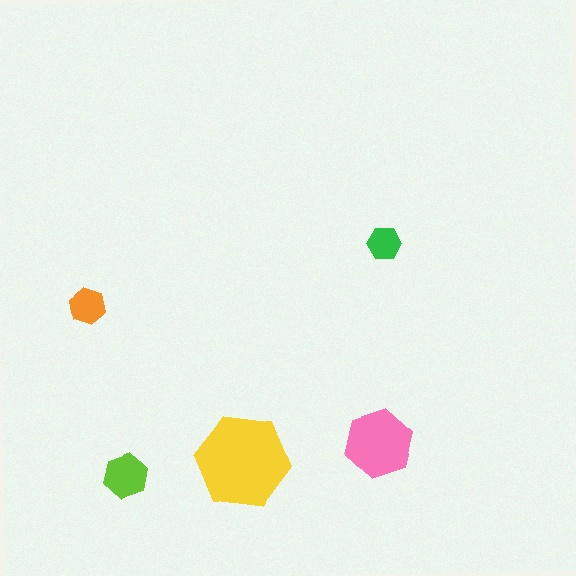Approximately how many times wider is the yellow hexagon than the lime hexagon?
About 2 times wider.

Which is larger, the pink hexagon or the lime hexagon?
The pink one.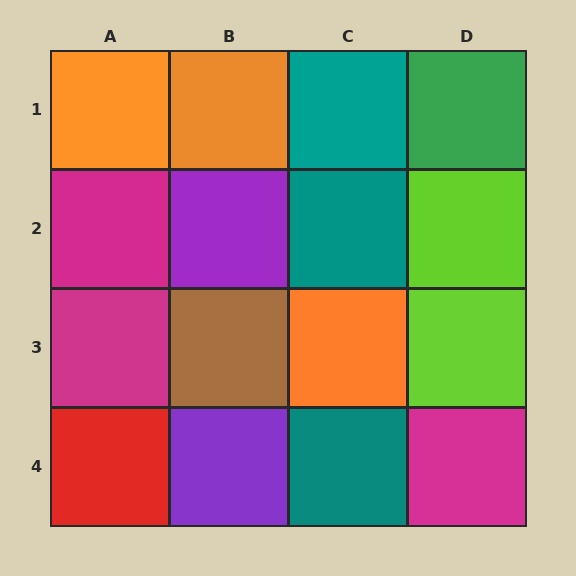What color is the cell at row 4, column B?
Purple.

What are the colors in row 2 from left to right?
Magenta, purple, teal, lime.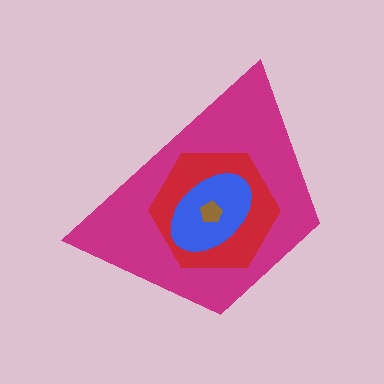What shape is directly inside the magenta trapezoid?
The red hexagon.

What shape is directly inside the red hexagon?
The blue ellipse.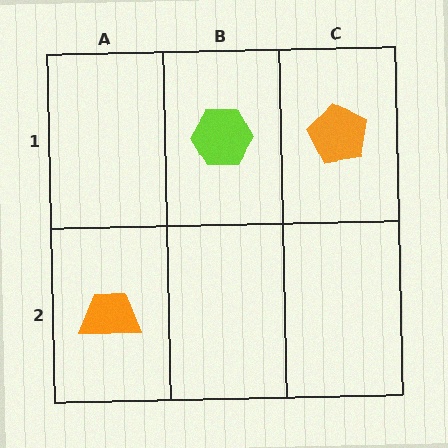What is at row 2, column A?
An orange trapezoid.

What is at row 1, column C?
An orange pentagon.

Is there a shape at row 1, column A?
No, that cell is empty.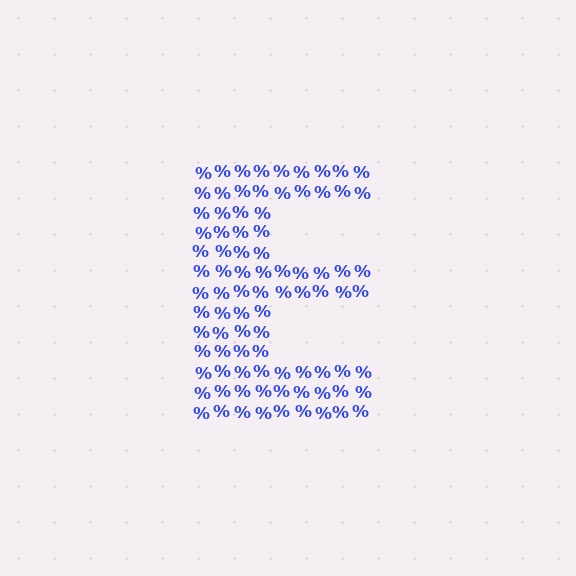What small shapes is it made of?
It is made of small percent signs.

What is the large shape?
The large shape is the letter E.